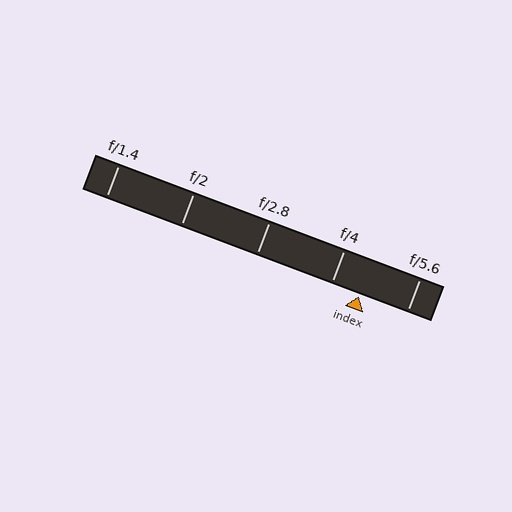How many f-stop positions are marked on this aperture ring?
There are 5 f-stop positions marked.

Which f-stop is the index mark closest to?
The index mark is closest to f/4.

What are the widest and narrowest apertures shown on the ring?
The widest aperture shown is f/1.4 and the narrowest is f/5.6.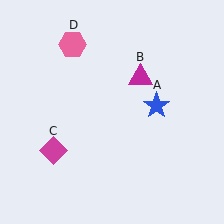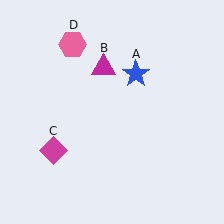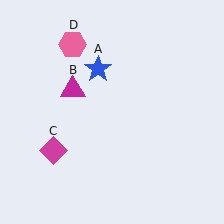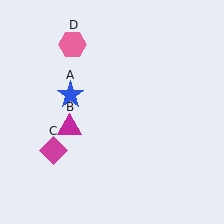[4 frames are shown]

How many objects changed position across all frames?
2 objects changed position: blue star (object A), magenta triangle (object B).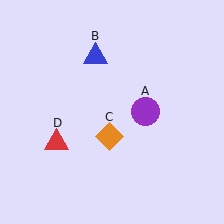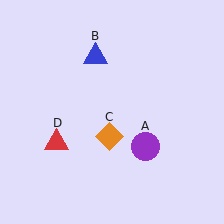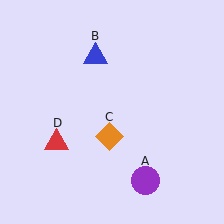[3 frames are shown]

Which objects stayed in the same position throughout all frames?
Blue triangle (object B) and orange diamond (object C) and red triangle (object D) remained stationary.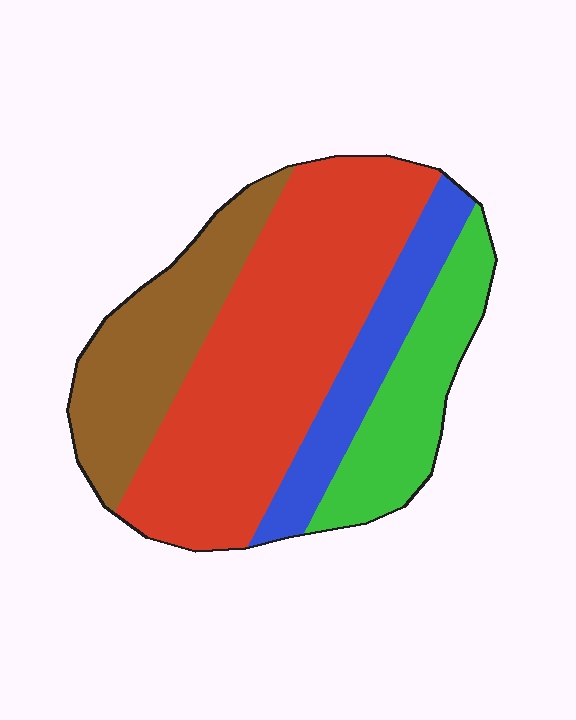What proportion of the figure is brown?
Brown covers about 20% of the figure.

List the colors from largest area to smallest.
From largest to smallest: red, brown, green, blue.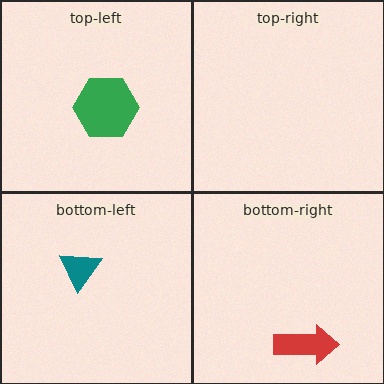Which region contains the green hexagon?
The top-left region.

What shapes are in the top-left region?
The green hexagon.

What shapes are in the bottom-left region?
The teal triangle.